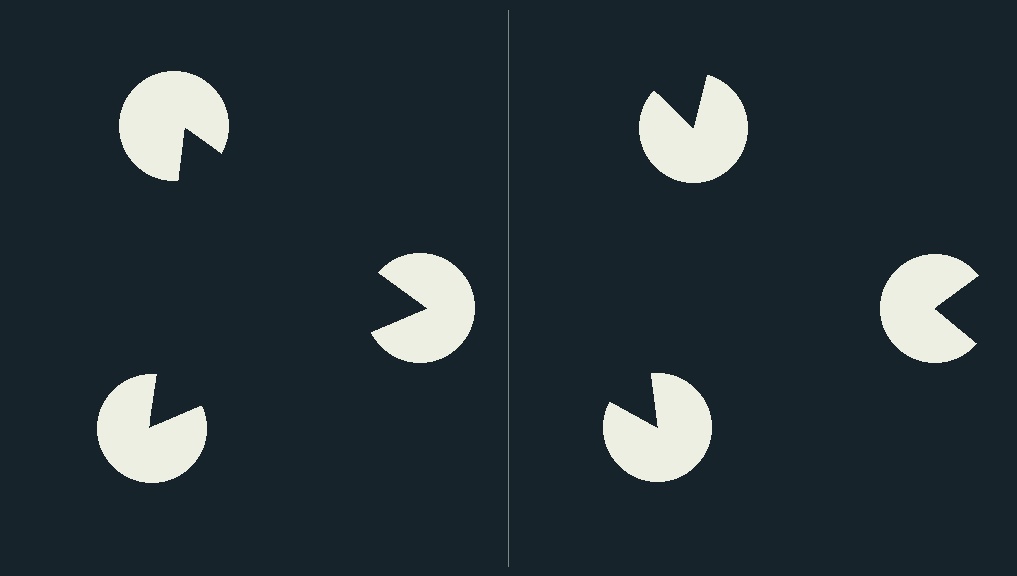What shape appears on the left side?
An illusory triangle.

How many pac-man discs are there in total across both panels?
6 — 3 on each side.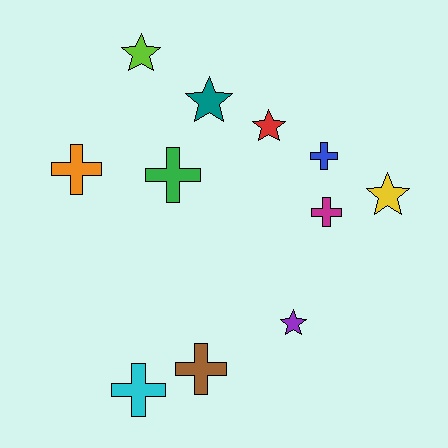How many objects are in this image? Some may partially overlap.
There are 11 objects.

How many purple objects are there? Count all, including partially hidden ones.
There is 1 purple object.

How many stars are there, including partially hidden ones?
There are 5 stars.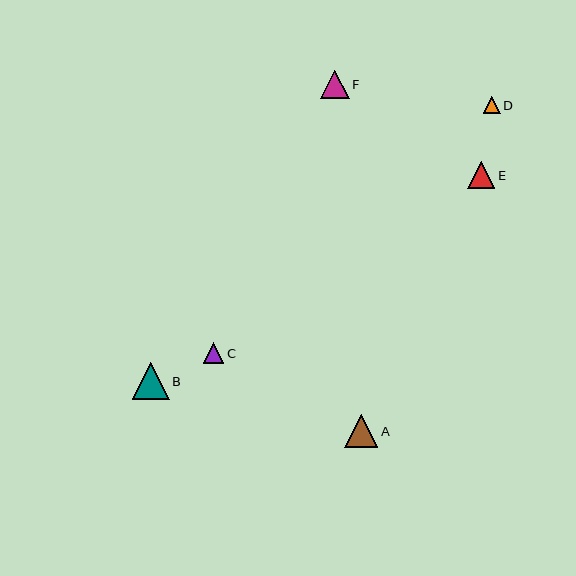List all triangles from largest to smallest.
From largest to smallest: B, A, F, E, C, D.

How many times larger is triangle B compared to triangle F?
Triangle B is approximately 1.3 times the size of triangle F.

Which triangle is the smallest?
Triangle D is the smallest with a size of approximately 17 pixels.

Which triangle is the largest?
Triangle B is the largest with a size of approximately 37 pixels.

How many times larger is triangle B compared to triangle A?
Triangle B is approximately 1.1 times the size of triangle A.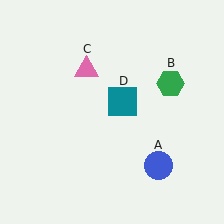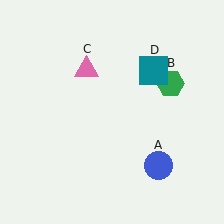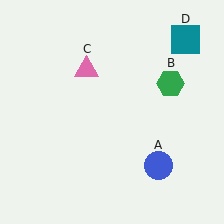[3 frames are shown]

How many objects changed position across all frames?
1 object changed position: teal square (object D).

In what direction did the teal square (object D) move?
The teal square (object D) moved up and to the right.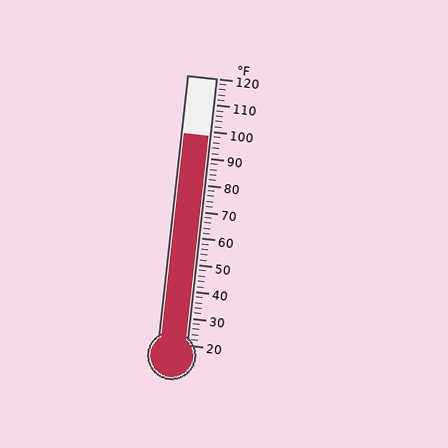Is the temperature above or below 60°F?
The temperature is above 60°F.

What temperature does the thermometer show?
The thermometer shows approximately 98°F.